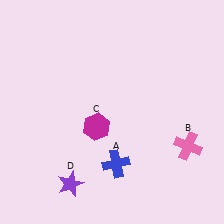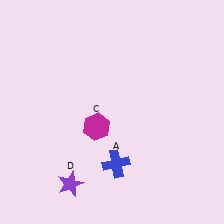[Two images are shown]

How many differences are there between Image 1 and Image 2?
There is 1 difference between the two images.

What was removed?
The pink cross (B) was removed in Image 2.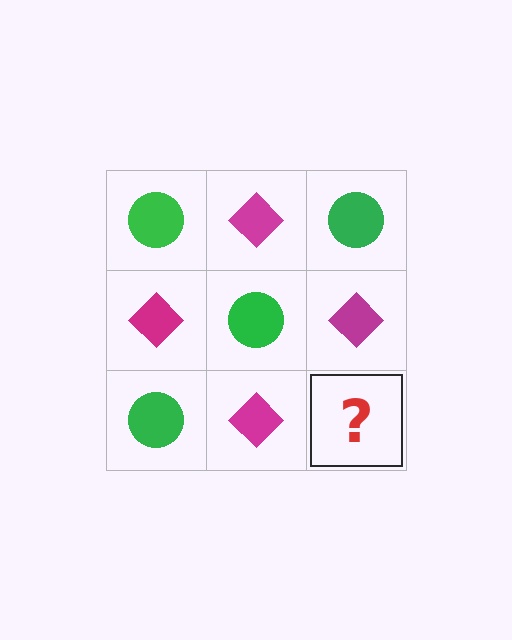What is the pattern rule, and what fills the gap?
The rule is that it alternates green circle and magenta diamond in a checkerboard pattern. The gap should be filled with a green circle.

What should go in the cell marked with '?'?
The missing cell should contain a green circle.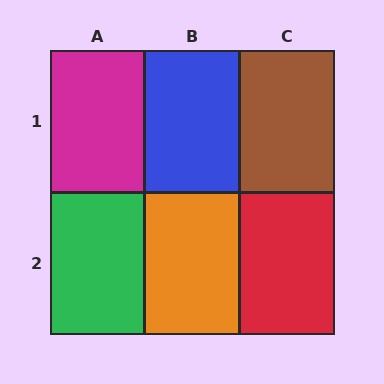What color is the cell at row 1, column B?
Blue.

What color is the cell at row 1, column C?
Brown.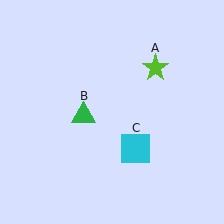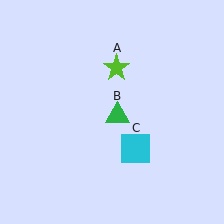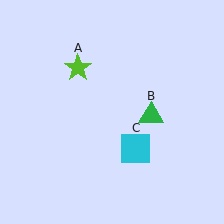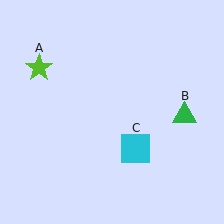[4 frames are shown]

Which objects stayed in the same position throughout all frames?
Cyan square (object C) remained stationary.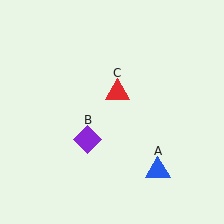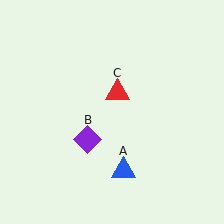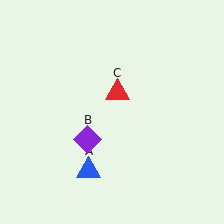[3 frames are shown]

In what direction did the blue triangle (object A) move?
The blue triangle (object A) moved left.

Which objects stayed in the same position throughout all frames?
Purple diamond (object B) and red triangle (object C) remained stationary.